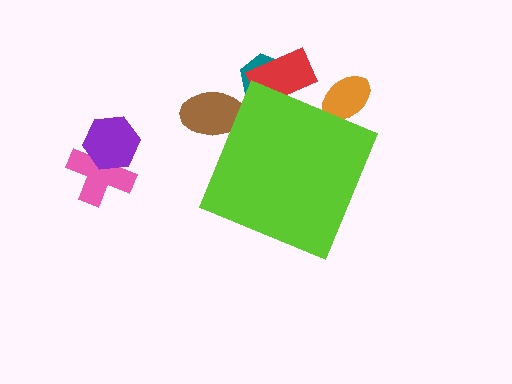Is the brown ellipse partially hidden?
Yes, the brown ellipse is partially hidden behind the lime diamond.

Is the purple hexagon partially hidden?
No, the purple hexagon is fully visible.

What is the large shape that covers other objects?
A lime diamond.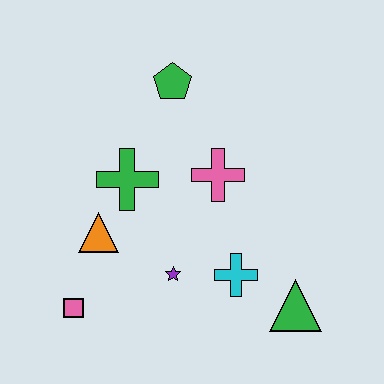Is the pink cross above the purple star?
Yes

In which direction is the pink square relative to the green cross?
The pink square is below the green cross.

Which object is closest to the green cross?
The orange triangle is closest to the green cross.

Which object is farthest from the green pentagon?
The green triangle is farthest from the green pentagon.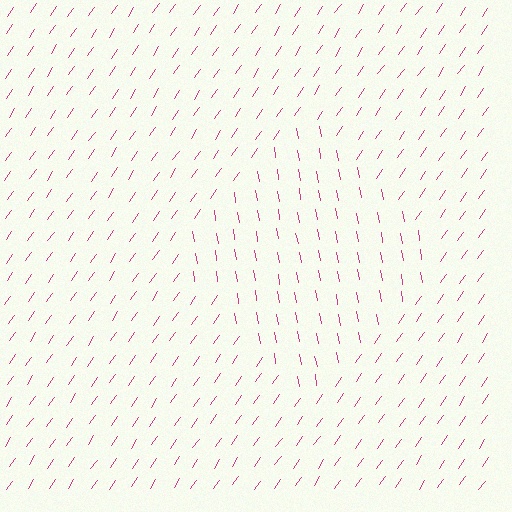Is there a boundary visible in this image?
Yes, there is a texture boundary formed by a change in line orientation.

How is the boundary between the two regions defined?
The boundary is defined purely by a change in line orientation (approximately 45 degrees difference). All lines are the same color and thickness.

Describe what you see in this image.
The image is filled with small magenta line segments. A diamond region in the image has lines oriented differently from the surrounding lines, creating a visible texture boundary.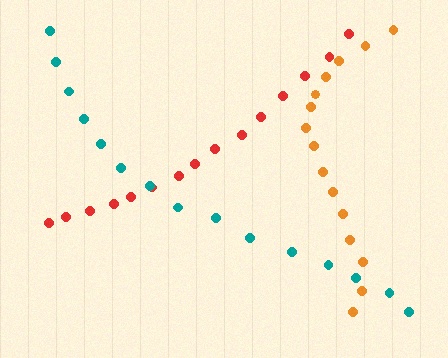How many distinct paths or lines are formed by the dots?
There are 3 distinct paths.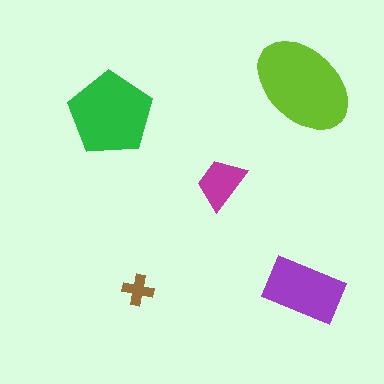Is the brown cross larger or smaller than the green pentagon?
Smaller.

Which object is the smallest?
The brown cross.